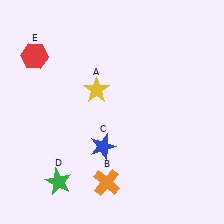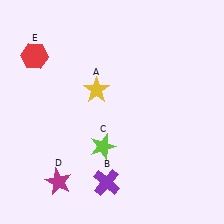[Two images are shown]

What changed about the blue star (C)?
In Image 1, C is blue. In Image 2, it changed to lime.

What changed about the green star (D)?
In Image 1, D is green. In Image 2, it changed to magenta.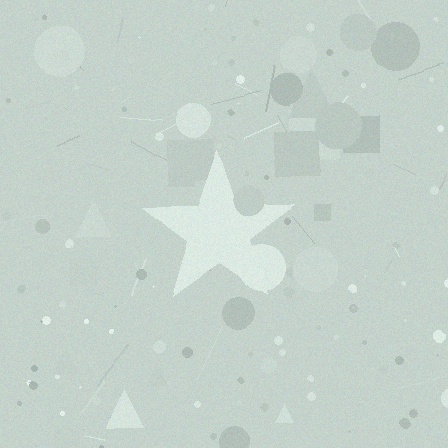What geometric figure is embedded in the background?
A star is embedded in the background.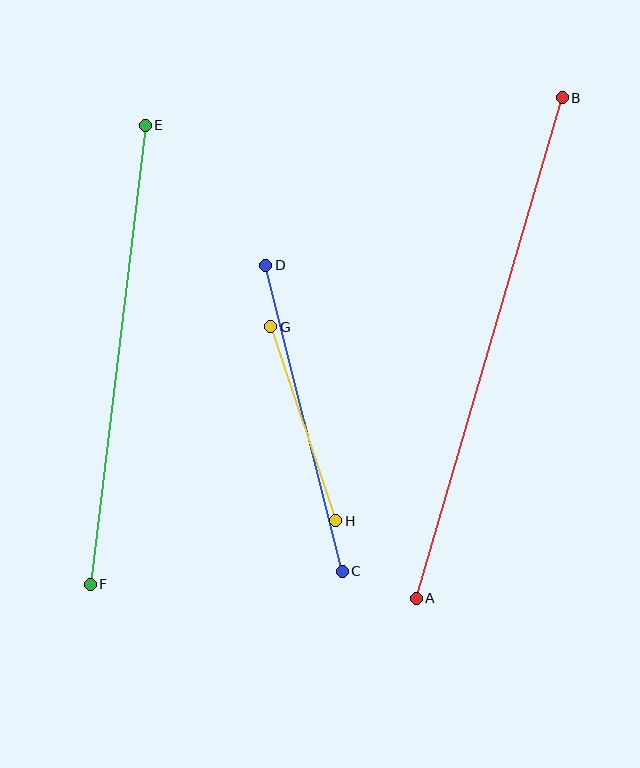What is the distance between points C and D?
The distance is approximately 315 pixels.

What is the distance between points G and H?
The distance is approximately 205 pixels.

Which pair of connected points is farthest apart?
Points A and B are farthest apart.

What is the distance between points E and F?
The distance is approximately 462 pixels.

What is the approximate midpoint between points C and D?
The midpoint is at approximately (304, 418) pixels.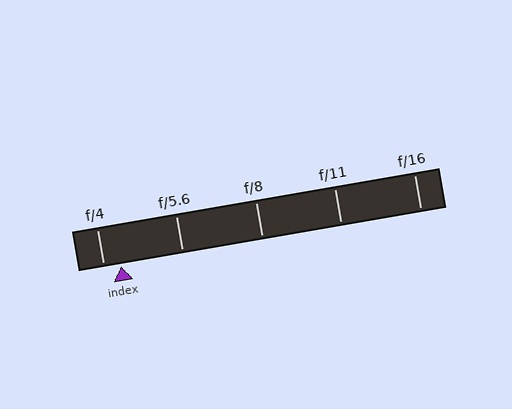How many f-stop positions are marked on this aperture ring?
There are 5 f-stop positions marked.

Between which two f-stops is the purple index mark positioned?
The index mark is between f/4 and f/5.6.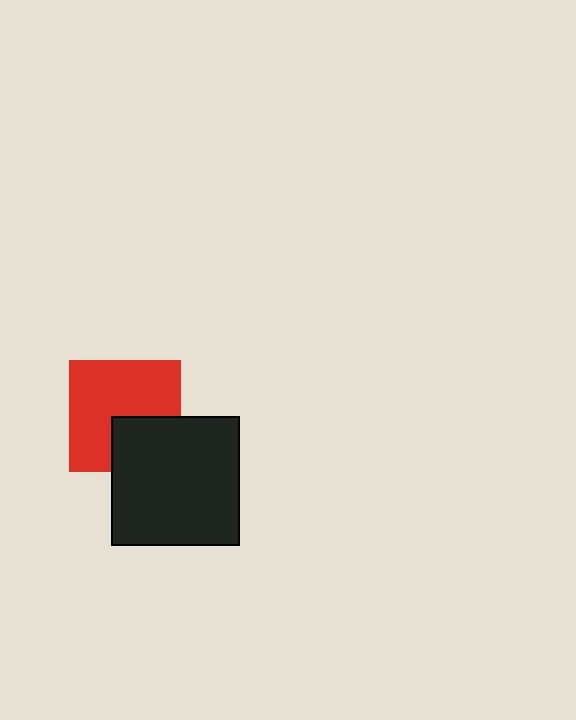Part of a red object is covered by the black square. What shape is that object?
It is a square.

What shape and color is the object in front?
The object in front is a black square.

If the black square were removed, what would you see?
You would see the complete red square.